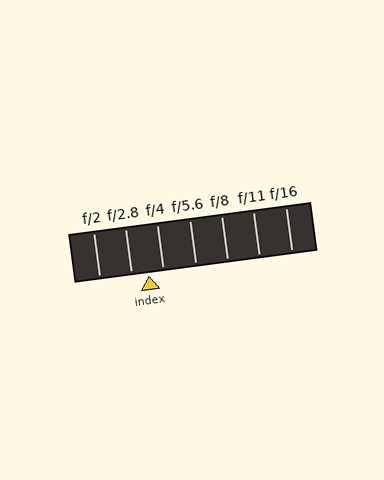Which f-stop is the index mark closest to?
The index mark is closest to f/4.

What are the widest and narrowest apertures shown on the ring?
The widest aperture shown is f/2 and the narrowest is f/16.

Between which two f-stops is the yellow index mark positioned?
The index mark is between f/2.8 and f/4.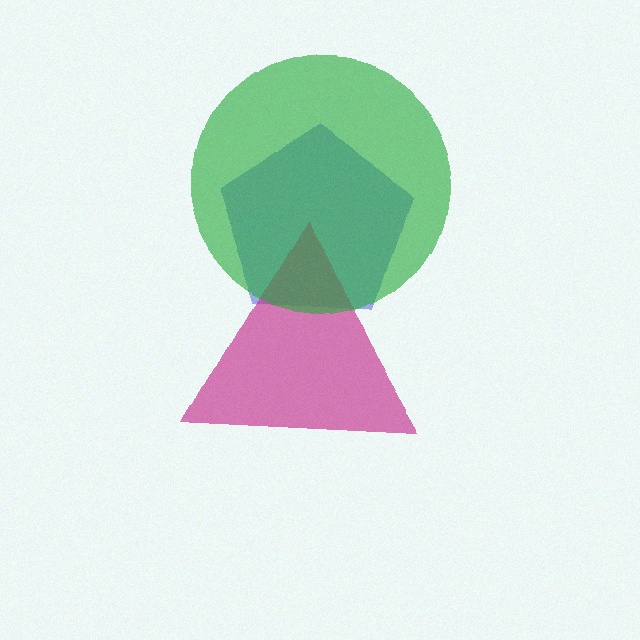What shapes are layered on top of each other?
The layered shapes are: a blue pentagon, a magenta triangle, a green circle.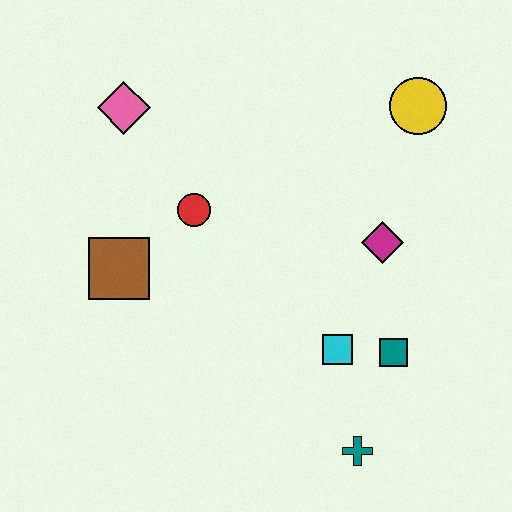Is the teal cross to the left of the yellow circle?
Yes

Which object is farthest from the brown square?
The yellow circle is farthest from the brown square.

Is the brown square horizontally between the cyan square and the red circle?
No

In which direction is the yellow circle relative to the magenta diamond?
The yellow circle is above the magenta diamond.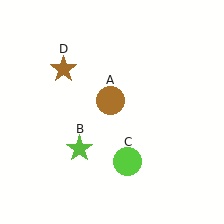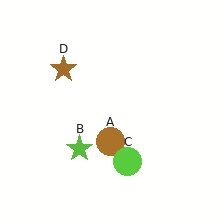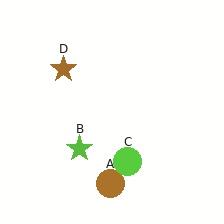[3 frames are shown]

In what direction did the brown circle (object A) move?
The brown circle (object A) moved down.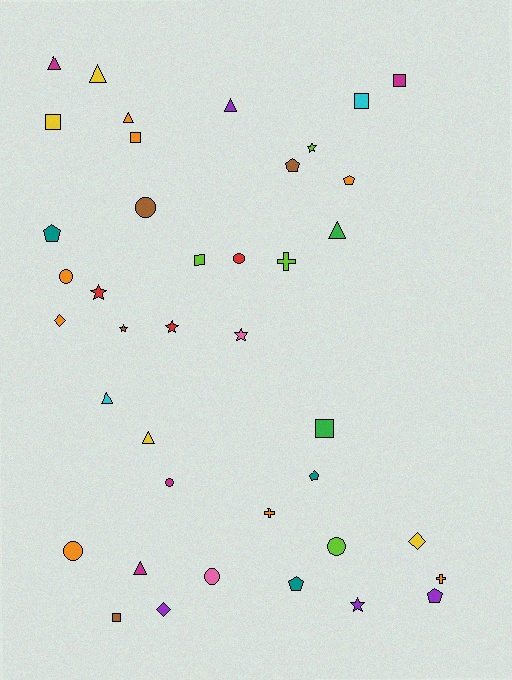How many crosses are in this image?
There are 3 crosses.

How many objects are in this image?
There are 40 objects.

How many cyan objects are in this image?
There are 2 cyan objects.